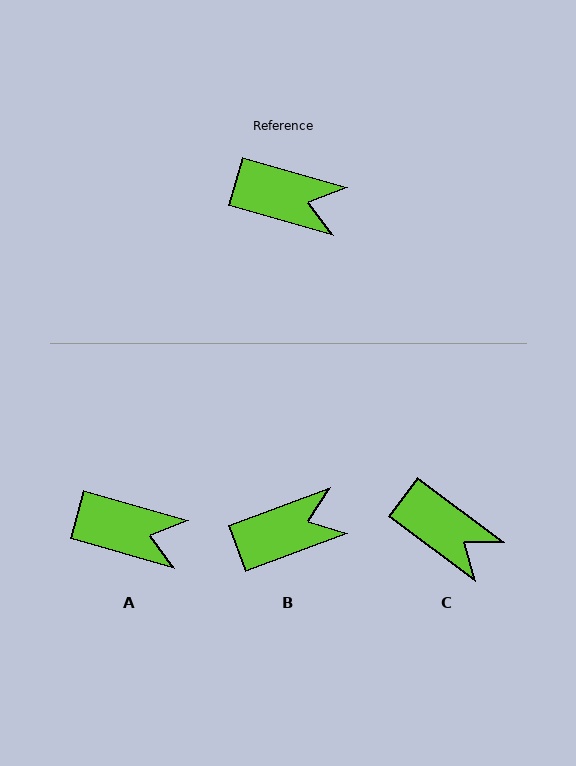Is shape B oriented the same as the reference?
No, it is off by about 36 degrees.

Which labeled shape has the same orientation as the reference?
A.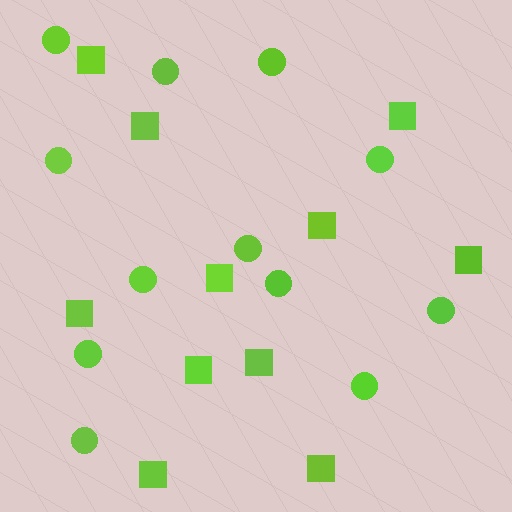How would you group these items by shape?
There are 2 groups: one group of circles (12) and one group of squares (11).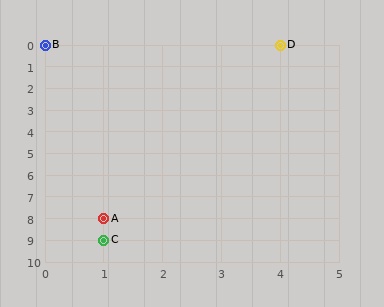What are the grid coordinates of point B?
Point B is at grid coordinates (0, 0).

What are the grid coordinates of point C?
Point C is at grid coordinates (1, 9).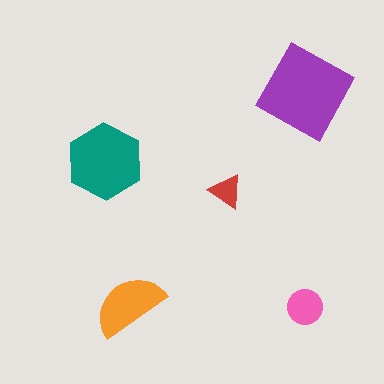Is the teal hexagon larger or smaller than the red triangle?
Larger.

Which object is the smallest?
The red triangle.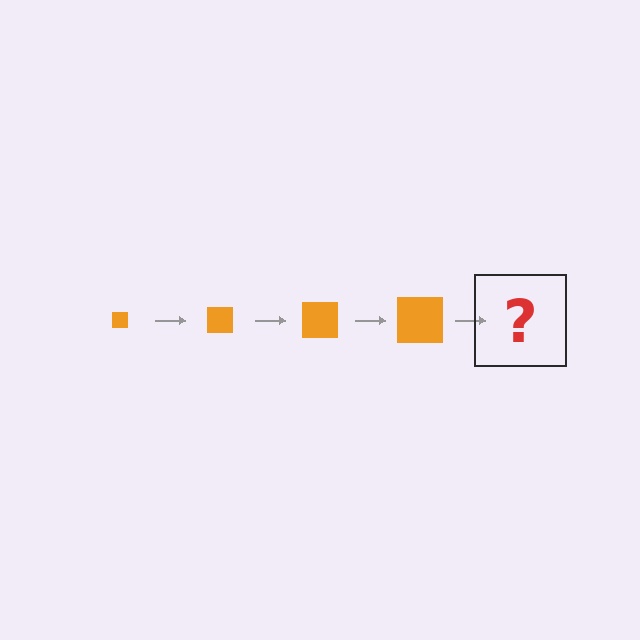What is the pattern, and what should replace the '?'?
The pattern is that the square gets progressively larger each step. The '?' should be an orange square, larger than the previous one.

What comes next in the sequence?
The next element should be an orange square, larger than the previous one.